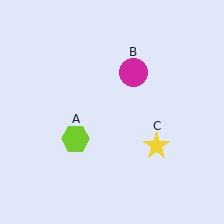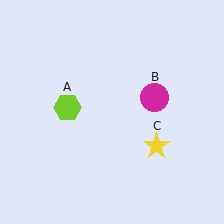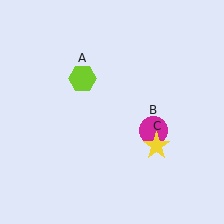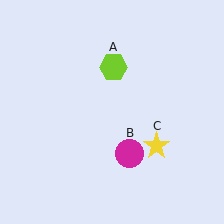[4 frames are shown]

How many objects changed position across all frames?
2 objects changed position: lime hexagon (object A), magenta circle (object B).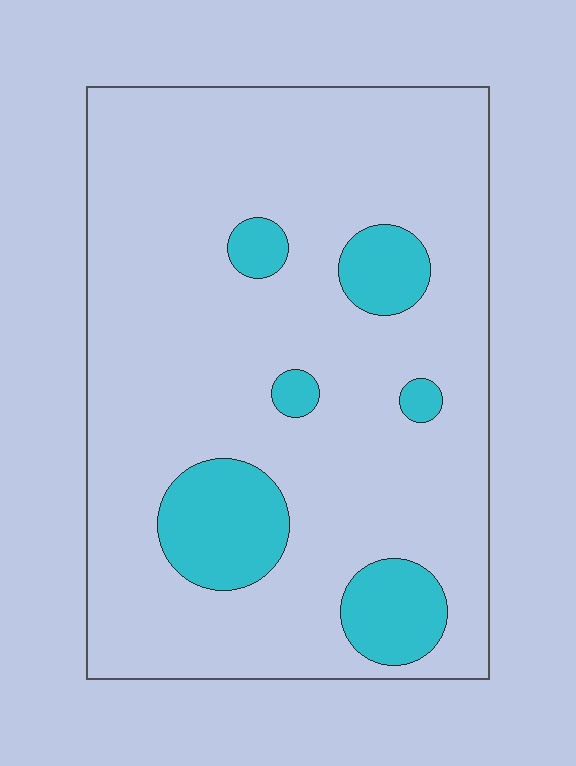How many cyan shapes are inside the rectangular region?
6.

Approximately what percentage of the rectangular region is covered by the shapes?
Approximately 15%.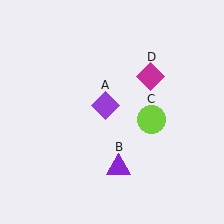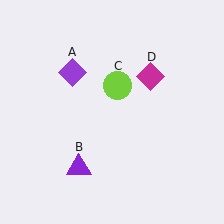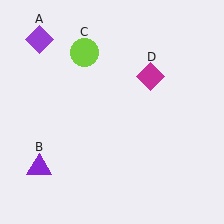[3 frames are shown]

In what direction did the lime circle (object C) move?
The lime circle (object C) moved up and to the left.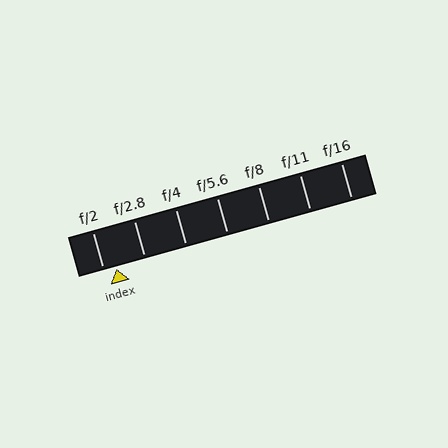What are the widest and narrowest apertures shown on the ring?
The widest aperture shown is f/2 and the narrowest is f/16.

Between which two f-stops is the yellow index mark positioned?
The index mark is between f/2 and f/2.8.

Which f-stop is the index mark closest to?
The index mark is closest to f/2.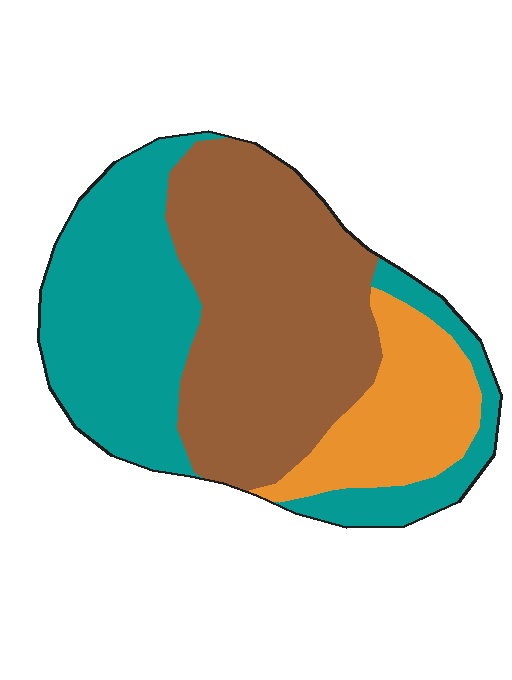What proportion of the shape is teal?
Teal takes up about two fifths (2/5) of the shape.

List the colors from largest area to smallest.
From largest to smallest: brown, teal, orange.